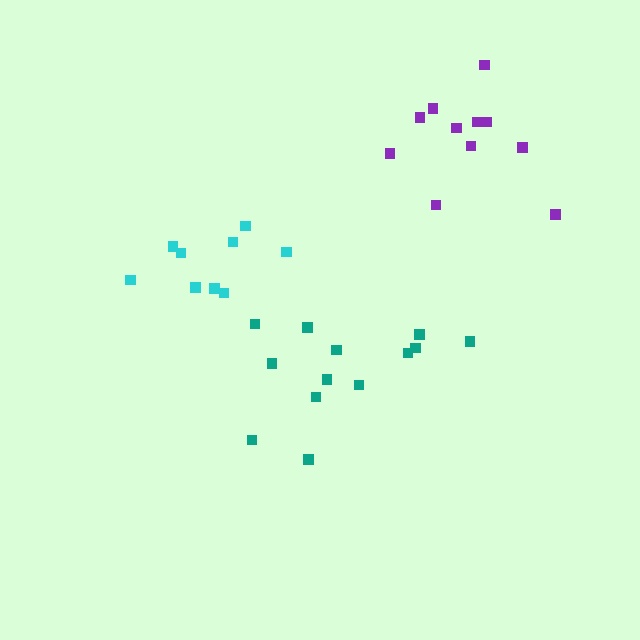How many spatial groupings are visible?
There are 3 spatial groupings.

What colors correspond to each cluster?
The clusters are colored: teal, cyan, purple.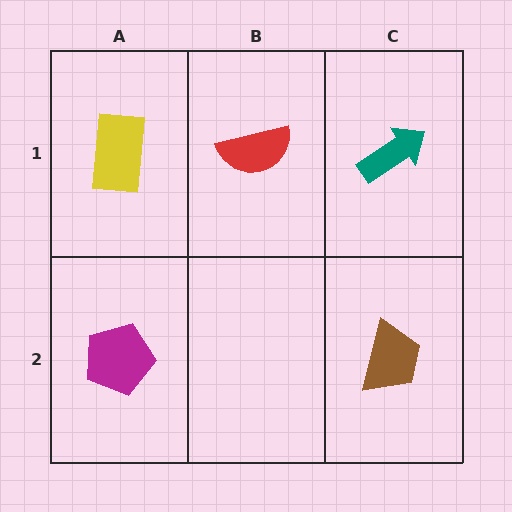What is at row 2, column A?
A magenta pentagon.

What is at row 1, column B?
A red semicircle.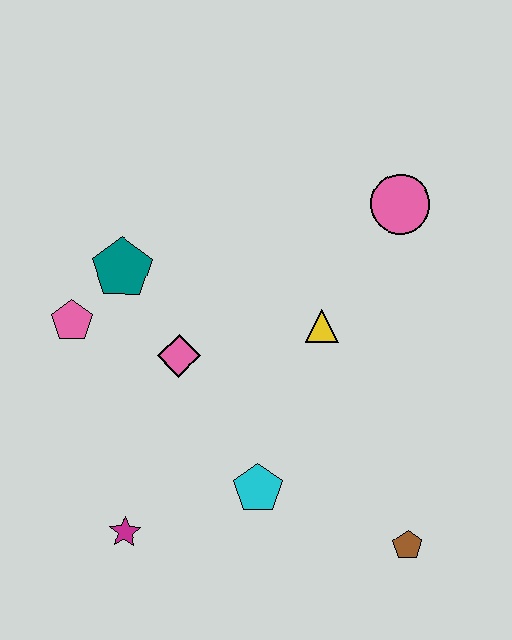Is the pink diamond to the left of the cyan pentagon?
Yes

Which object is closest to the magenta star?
The cyan pentagon is closest to the magenta star.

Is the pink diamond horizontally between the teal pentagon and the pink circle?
Yes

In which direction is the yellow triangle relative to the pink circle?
The yellow triangle is below the pink circle.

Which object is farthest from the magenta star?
The pink circle is farthest from the magenta star.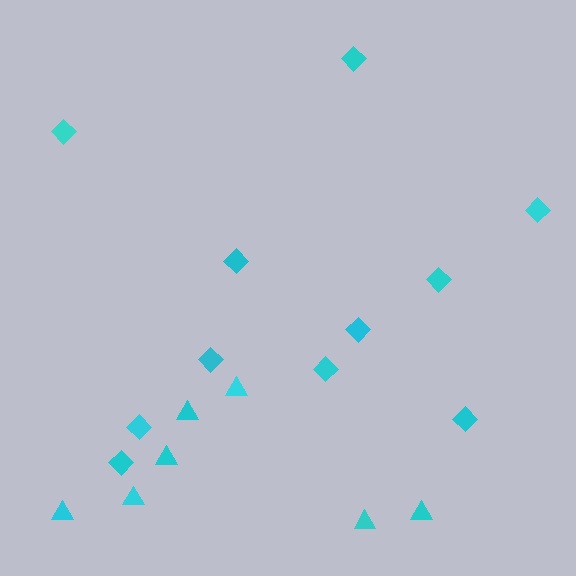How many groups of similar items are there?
There are 2 groups: one group of diamonds (11) and one group of triangles (7).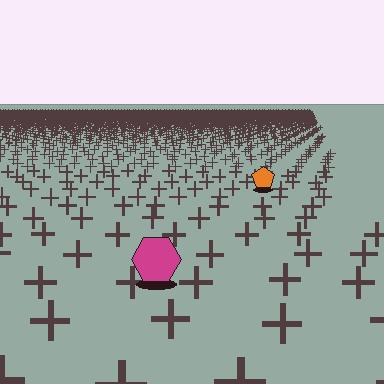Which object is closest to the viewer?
The magenta hexagon is closest. The texture marks near it are larger and more spread out.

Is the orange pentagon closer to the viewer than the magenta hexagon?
No. The magenta hexagon is closer — you can tell from the texture gradient: the ground texture is coarser near it.